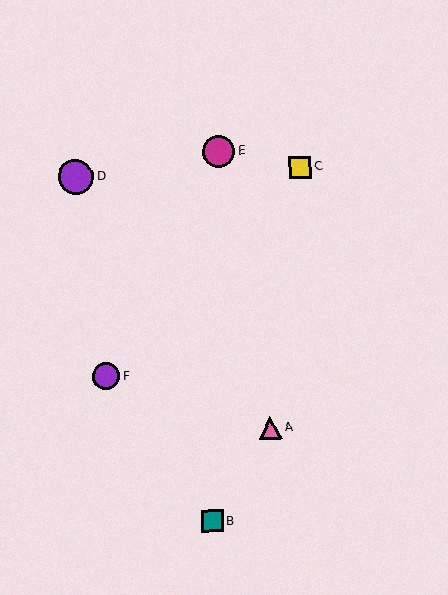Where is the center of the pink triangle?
The center of the pink triangle is at (270, 428).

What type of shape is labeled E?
Shape E is a magenta circle.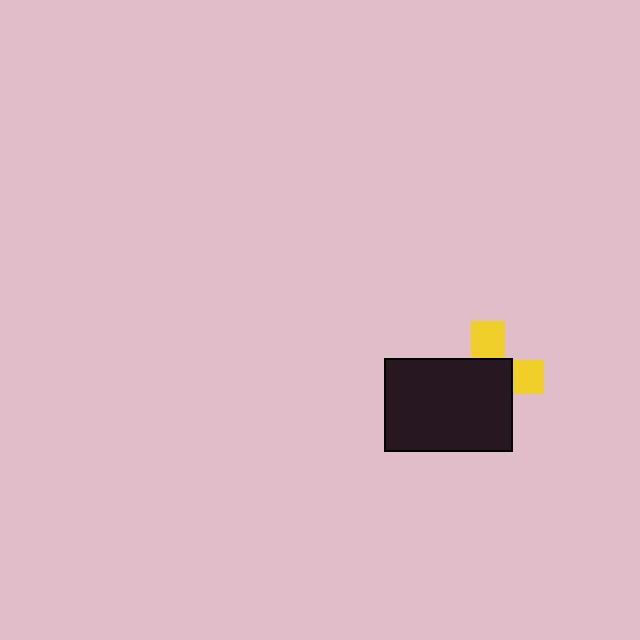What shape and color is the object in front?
The object in front is a black rectangle.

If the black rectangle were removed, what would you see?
You would see the complete yellow cross.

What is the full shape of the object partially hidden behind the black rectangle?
The partially hidden object is a yellow cross.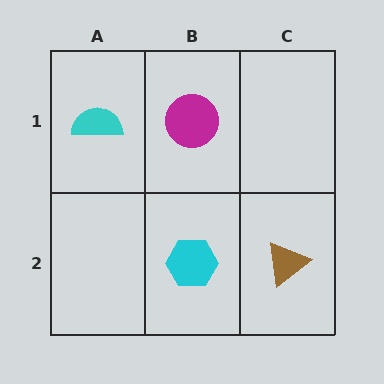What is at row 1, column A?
A cyan semicircle.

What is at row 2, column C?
A brown triangle.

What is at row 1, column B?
A magenta circle.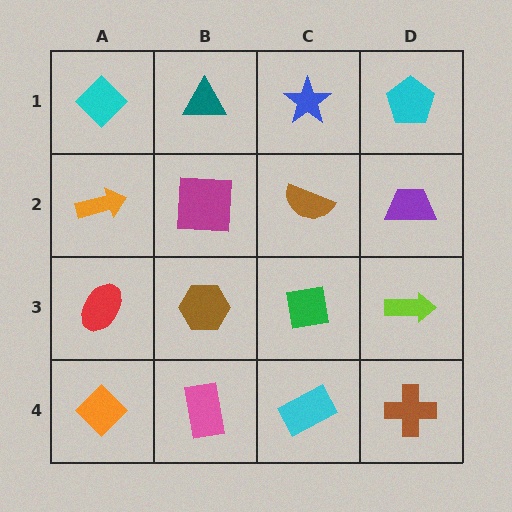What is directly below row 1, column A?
An orange arrow.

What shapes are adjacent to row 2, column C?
A blue star (row 1, column C), a green square (row 3, column C), a magenta square (row 2, column B), a purple trapezoid (row 2, column D).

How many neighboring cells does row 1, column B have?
3.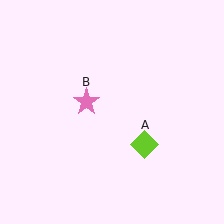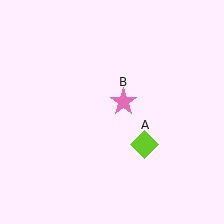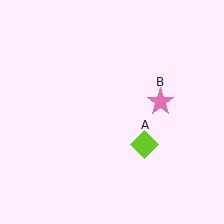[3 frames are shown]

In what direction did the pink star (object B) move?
The pink star (object B) moved right.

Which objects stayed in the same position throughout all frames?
Lime diamond (object A) remained stationary.